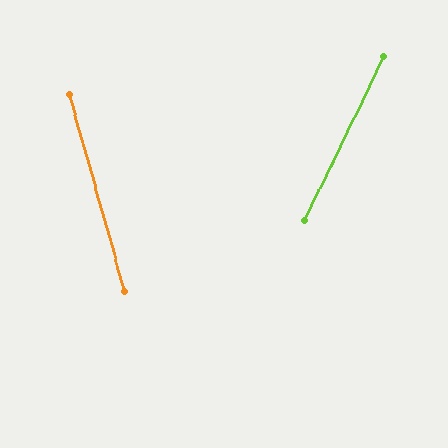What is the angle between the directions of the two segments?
Approximately 41 degrees.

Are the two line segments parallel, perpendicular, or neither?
Neither parallel nor perpendicular — they differ by about 41°.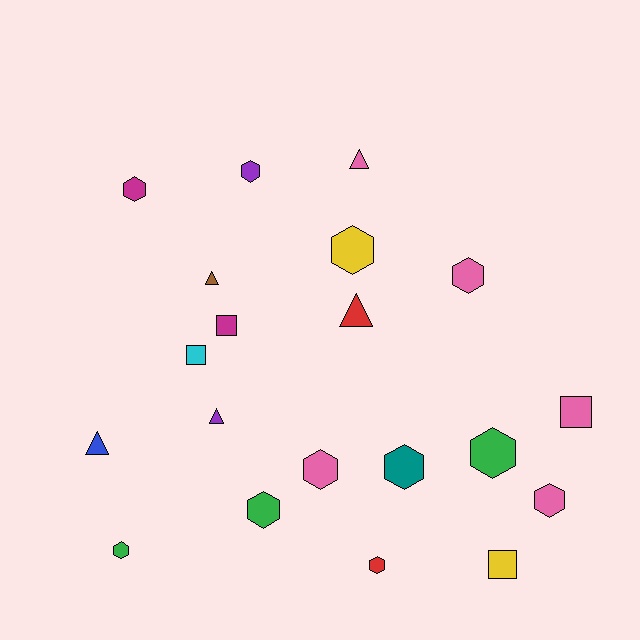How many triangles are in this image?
There are 5 triangles.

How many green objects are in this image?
There are 3 green objects.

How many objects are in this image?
There are 20 objects.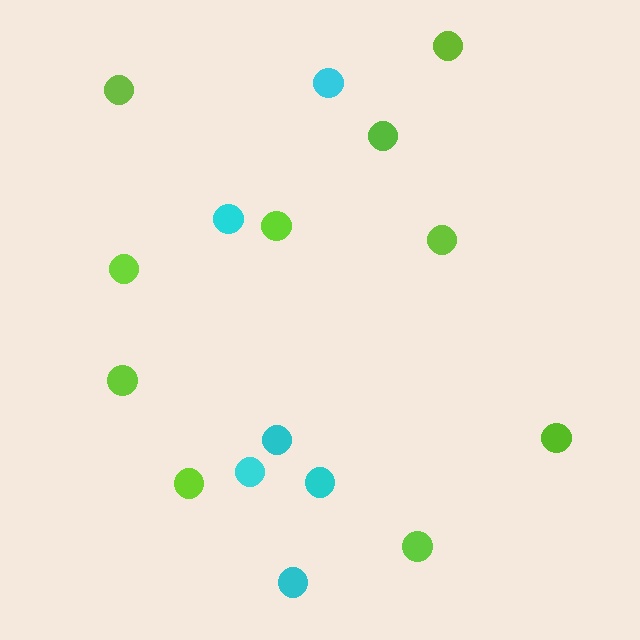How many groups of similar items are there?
There are 2 groups: one group of cyan circles (6) and one group of lime circles (10).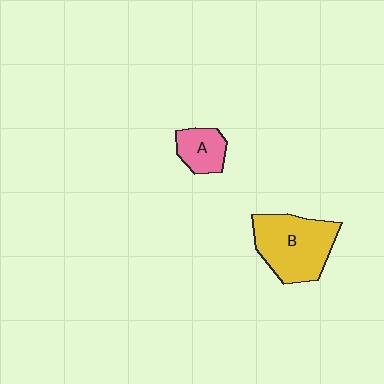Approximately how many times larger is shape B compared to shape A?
Approximately 2.3 times.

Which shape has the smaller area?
Shape A (pink).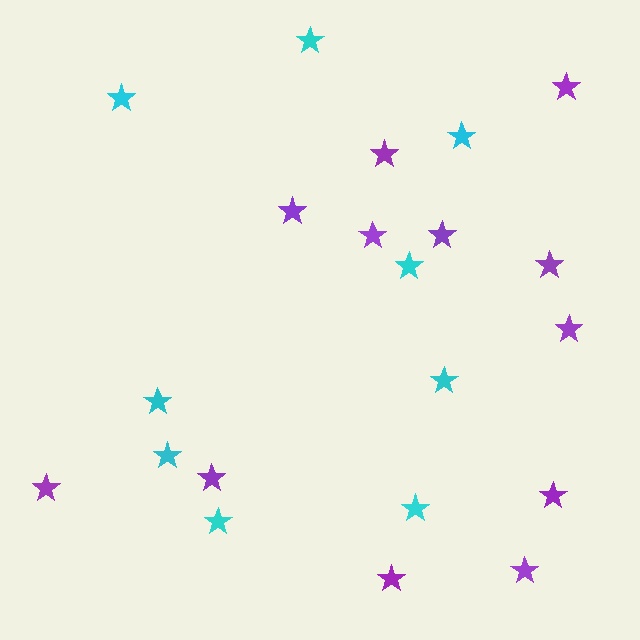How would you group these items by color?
There are 2 groups: one group of cyan stars (9) and one group of purple stars (12).